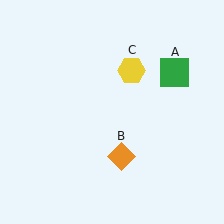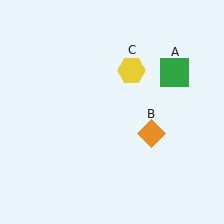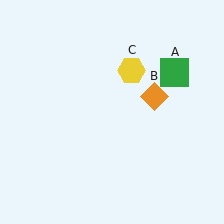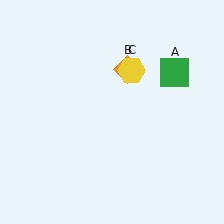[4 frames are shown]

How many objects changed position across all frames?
1 object changed position: orange diamond (object B).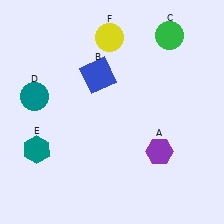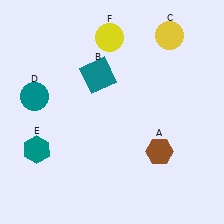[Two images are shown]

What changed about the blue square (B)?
In Image 1, B is blue. In Image 2, it changed to teal.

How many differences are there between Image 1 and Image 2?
There are 3 differences between the two images.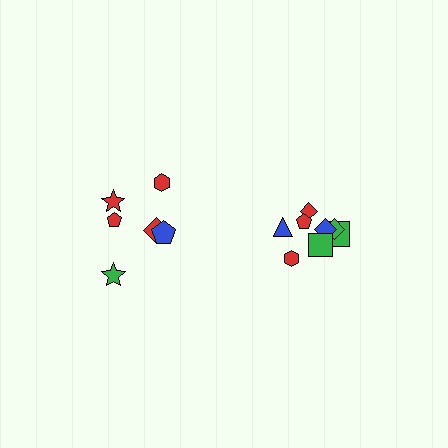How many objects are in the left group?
There are 6 objects.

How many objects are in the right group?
There are 8 objects.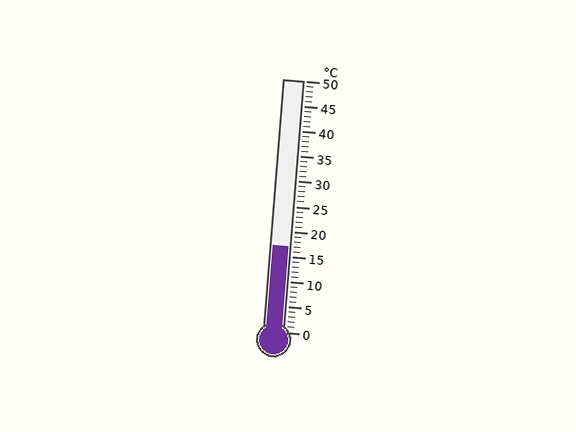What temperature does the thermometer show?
The thermometer shows approximately 17°C.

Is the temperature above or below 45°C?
The temperature is below 45°C.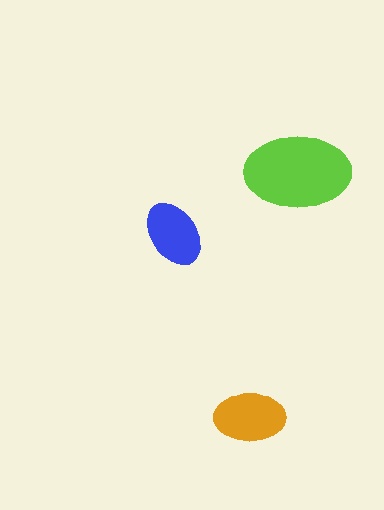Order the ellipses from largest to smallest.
the lime one, the orange one, the blue one.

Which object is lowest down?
The orange ellipse is bottommost.